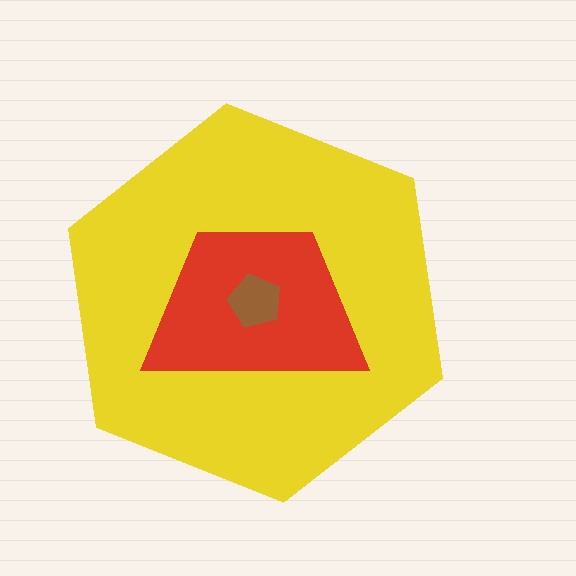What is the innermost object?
The brown pentagon.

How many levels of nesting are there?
3.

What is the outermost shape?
The yellow hexagon.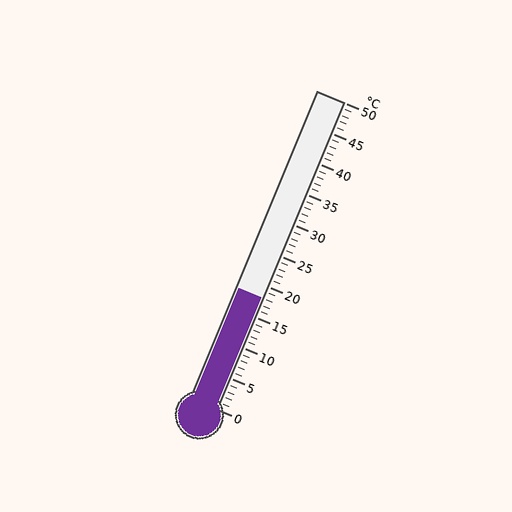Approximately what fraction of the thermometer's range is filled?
The thermometer is filled to approximately 35% of its range.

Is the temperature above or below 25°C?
The temperature is below 25°C.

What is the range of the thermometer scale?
The thermometer scale ranges from 0°C to 50°C.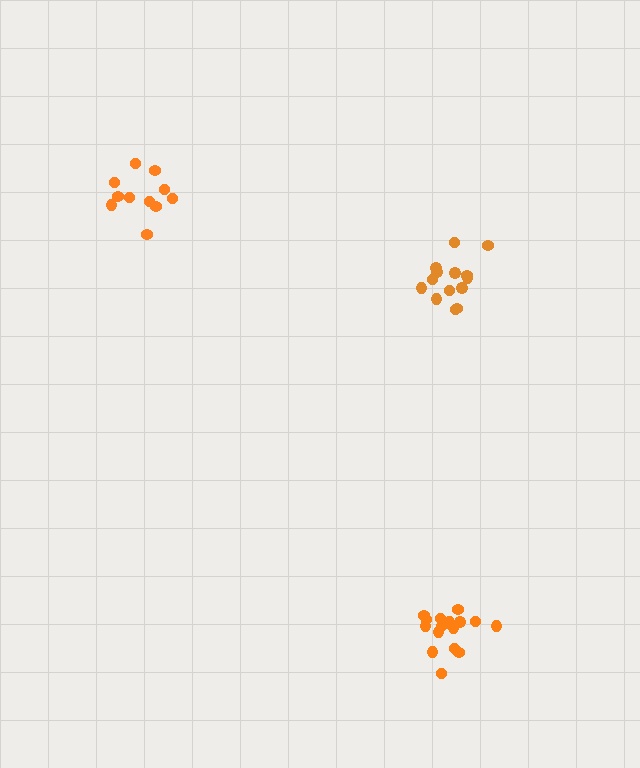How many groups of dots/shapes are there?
There are 3 groups.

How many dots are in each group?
Group 1: 17 dots, Group 2: 14 dots, Group 3: 11 dots (42 total).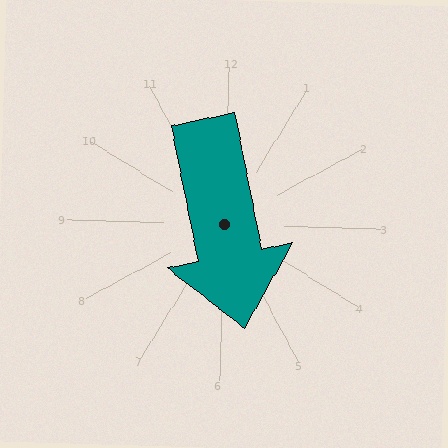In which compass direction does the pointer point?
South.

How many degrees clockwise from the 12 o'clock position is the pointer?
Approximately 167 degrees.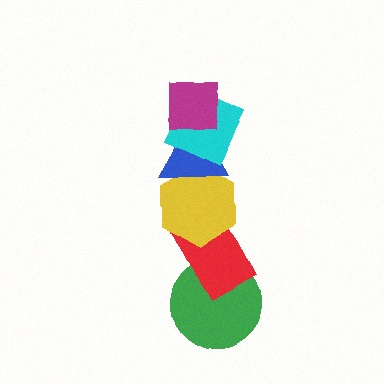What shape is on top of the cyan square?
The magenta square is on top of the cyan square.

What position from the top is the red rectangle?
The red rectangle is 5th from the top.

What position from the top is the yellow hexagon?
The yellow hexagon is 4th from the top.